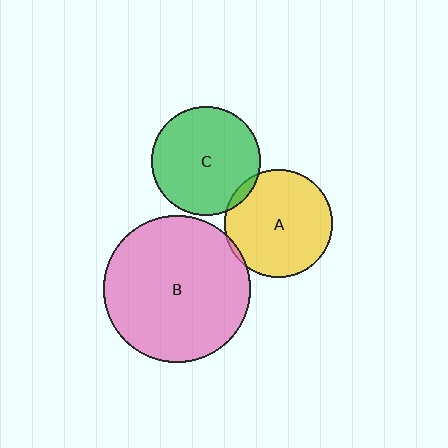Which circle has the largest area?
Circle B (pink).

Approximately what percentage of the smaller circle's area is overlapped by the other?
Approximately 5%.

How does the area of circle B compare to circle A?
Approximately 1.8 times.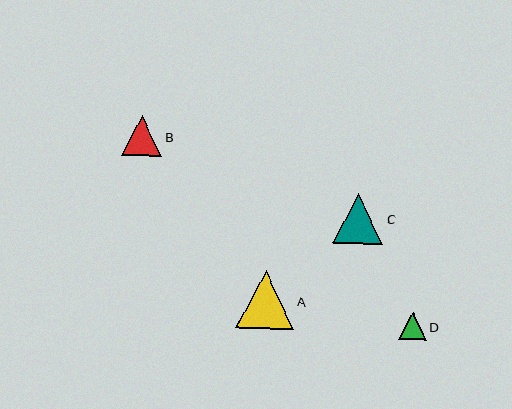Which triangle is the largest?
Triangle A is the largest with a size of approximately 58 pixels.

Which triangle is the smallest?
Triangle D is the smallest with a size of approximately 27 pixels.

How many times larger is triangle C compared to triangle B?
Triangle C is approximately 1.2 times the size of triangle B.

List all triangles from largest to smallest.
From largest to smallest: A, C, B, D.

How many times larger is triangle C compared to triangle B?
Triangle C is approximately 1.2 times the size of triangle B.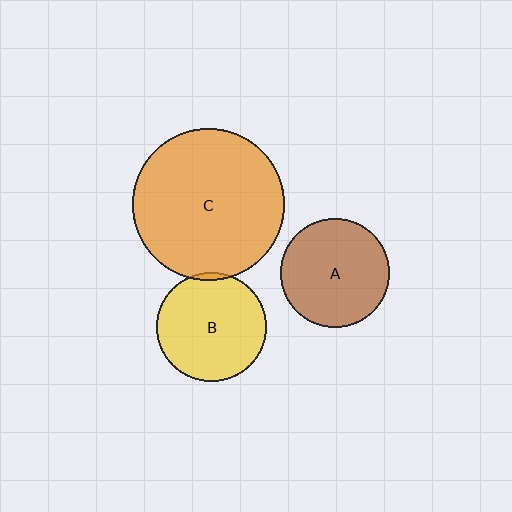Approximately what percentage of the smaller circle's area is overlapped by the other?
Approximately 5%.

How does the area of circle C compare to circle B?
Approximately 1.9 times.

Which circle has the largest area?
Circle C (orange).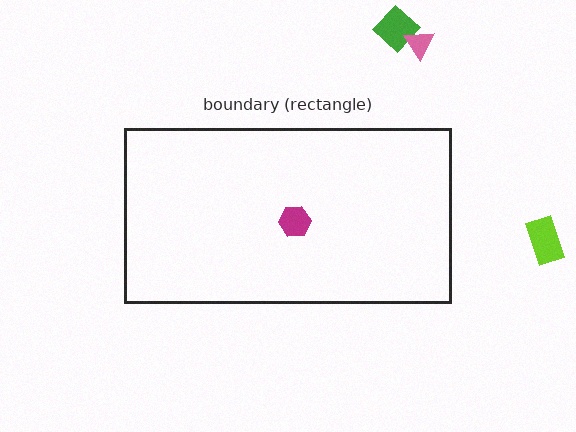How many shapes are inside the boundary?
1 inside, 3 outside.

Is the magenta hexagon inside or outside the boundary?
Inside.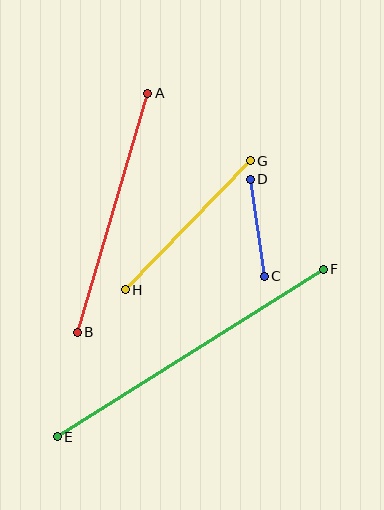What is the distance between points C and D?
The distance is approximately 98 pixels.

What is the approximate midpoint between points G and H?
The midpoint is at approximately (188, 225) pixels.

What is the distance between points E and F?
The distance is approximately 314 pixels.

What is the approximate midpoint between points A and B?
The midpoint is at approximately (113, 213) pixels.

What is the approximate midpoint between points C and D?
The midpoint is at approximately (257, 228) pixels.